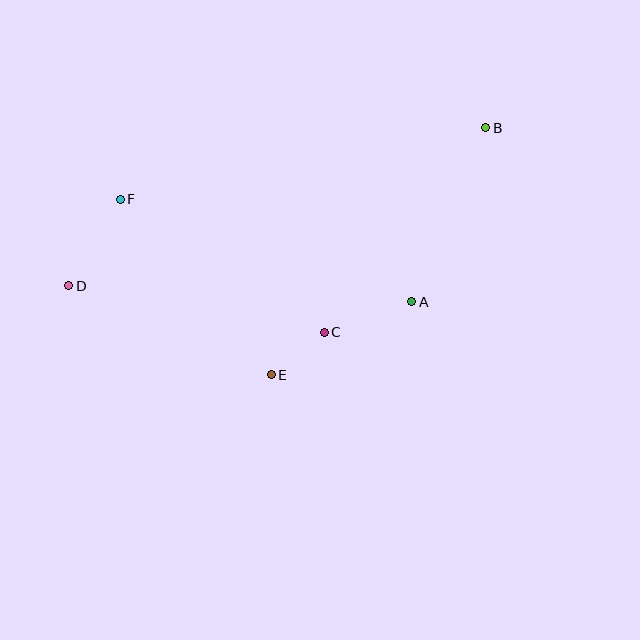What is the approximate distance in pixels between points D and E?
The distance between D and E is approximately 221 pixels.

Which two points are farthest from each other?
Points B and D are farthest from each other.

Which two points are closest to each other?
Points C and E are closest to each other.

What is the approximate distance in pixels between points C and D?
The distance between C and D is approximately 260 pixels.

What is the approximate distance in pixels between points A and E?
The distance between A and E is approximately 158 pixels.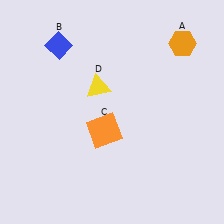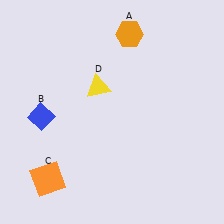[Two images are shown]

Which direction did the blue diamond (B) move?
The blue diamond (B) moved down.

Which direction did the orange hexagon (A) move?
The orange hexagon (A) moved left.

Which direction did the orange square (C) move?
The orange square (C) moved left.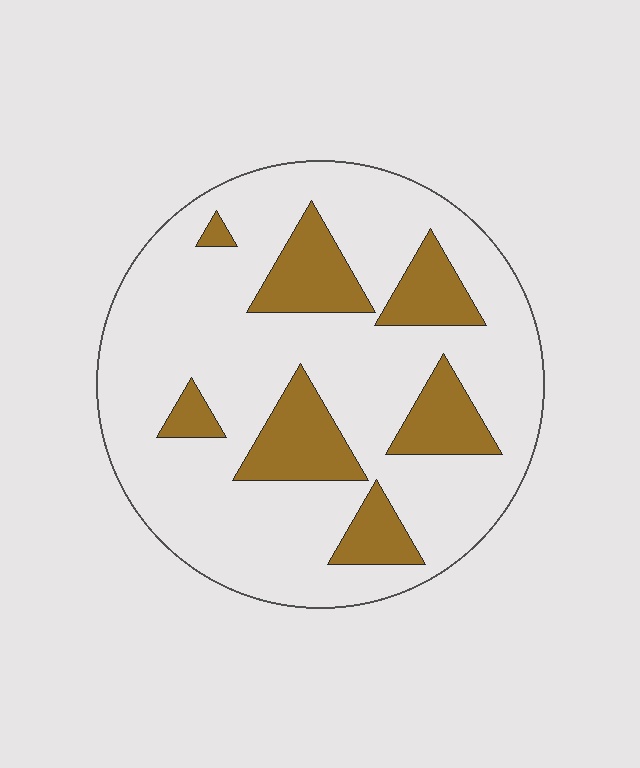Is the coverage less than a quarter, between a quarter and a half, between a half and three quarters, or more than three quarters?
Less than a quarter.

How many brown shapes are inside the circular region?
7.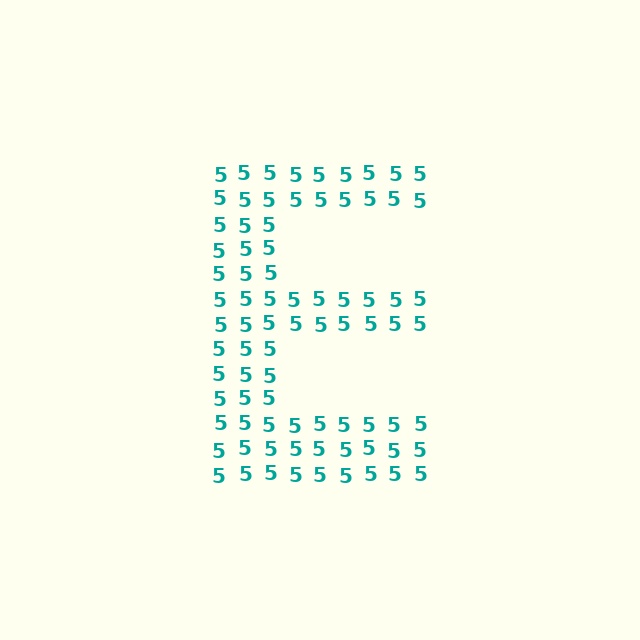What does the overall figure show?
The overall figure shows the letter E.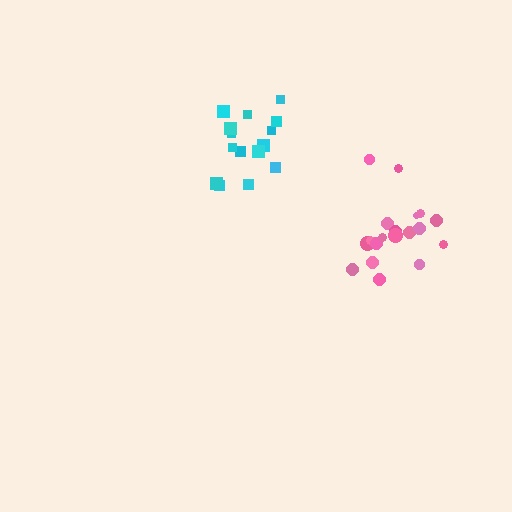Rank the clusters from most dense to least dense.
pink, cyan.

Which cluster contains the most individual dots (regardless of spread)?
Pink (19).